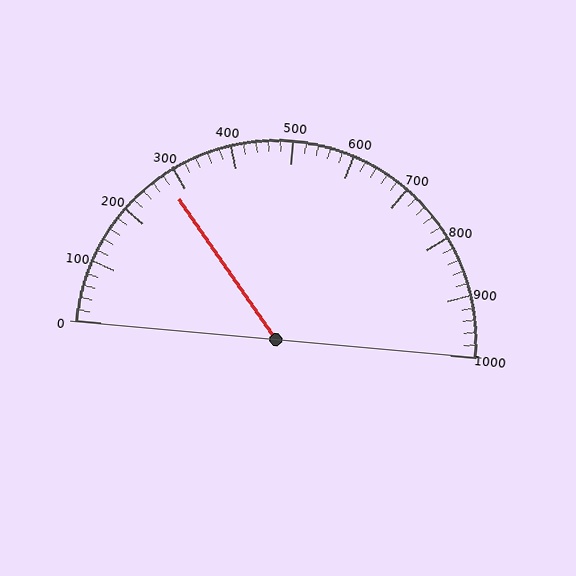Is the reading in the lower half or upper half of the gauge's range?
The reading is in the lower half of the range (0 to 1000).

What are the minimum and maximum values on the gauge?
The gauge ranges from 0 to 1000.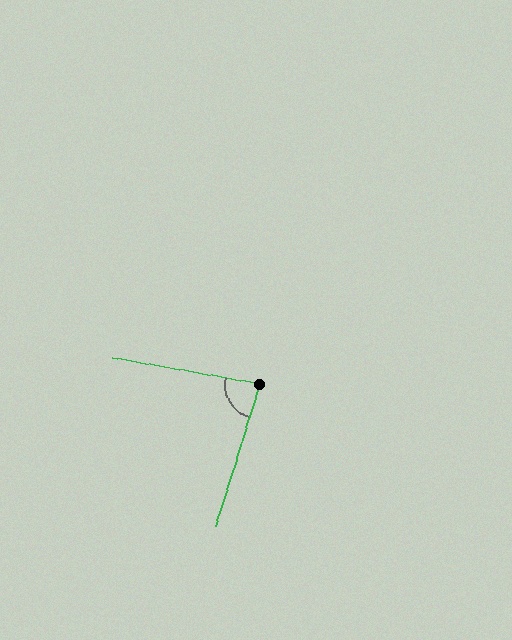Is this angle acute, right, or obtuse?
It is acute.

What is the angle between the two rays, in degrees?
Approximately 83 degrees.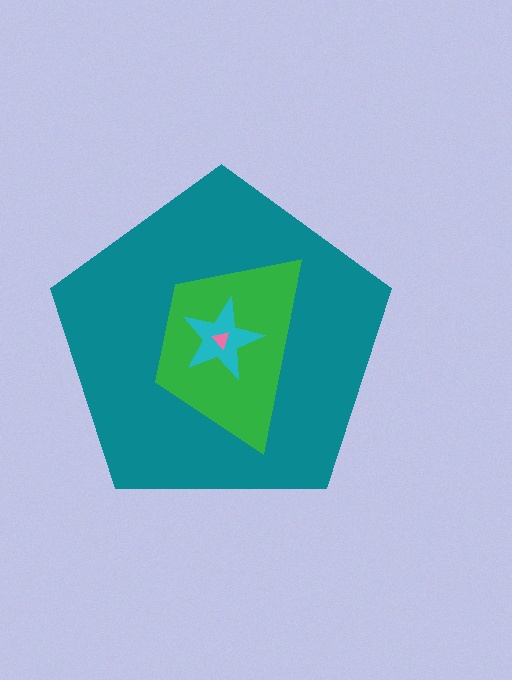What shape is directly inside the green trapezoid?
The cyan star.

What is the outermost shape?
The teal pentagon.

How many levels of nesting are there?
4.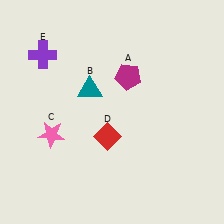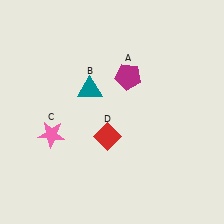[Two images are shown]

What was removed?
The purple cross (E) was removed in Image 2.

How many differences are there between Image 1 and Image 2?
There is 1 difference between the two images.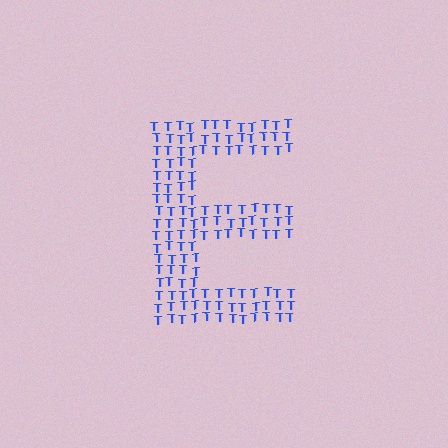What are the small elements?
The small elements are letter T's.